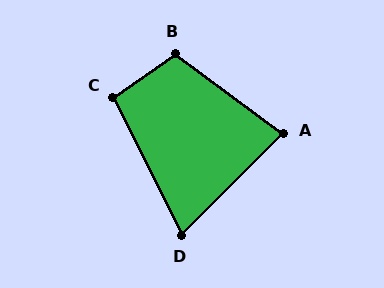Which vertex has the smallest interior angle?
D, at approximately 71 degrees.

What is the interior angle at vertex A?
Approximately 82 degrees (acute).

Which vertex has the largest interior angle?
B, at approximately 109 degrees.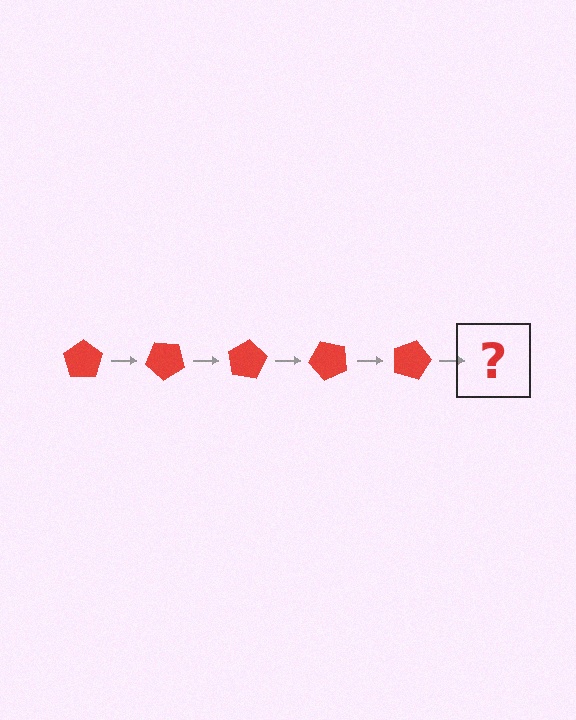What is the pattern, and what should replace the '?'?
The pattern is that the pentagon rotates 40 degrees each step. The '?' should be a red pentagon rotated 200 degrees.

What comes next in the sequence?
The next element should be a red pentagon rotated 200 degrees.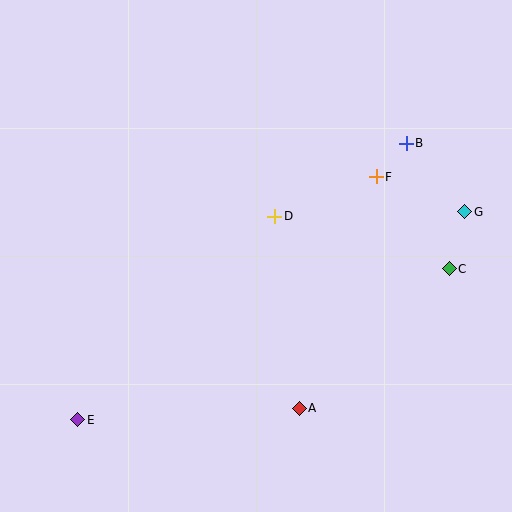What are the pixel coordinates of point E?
Point E is at (78, 420).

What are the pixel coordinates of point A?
Point A is at (299, 408).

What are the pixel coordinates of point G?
Point G is at (465, 212).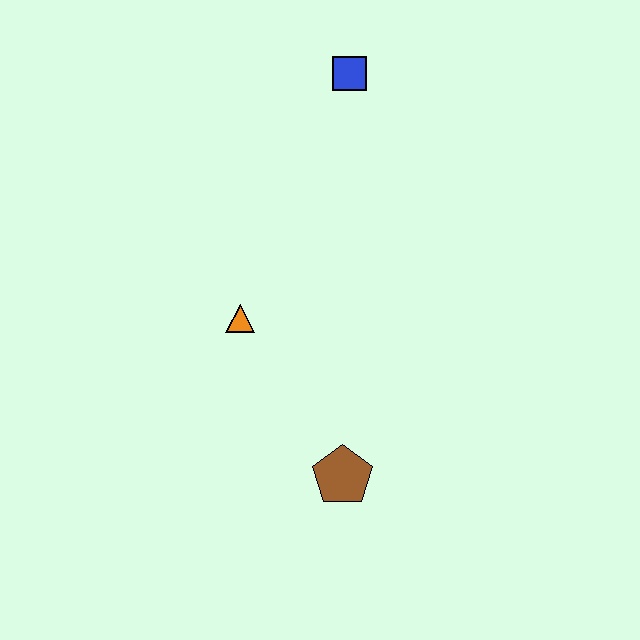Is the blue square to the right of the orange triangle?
Yes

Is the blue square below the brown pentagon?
No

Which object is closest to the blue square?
The orange triangle is closest to the blue square.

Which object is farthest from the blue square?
The brown pentagon is farthest from the blue square.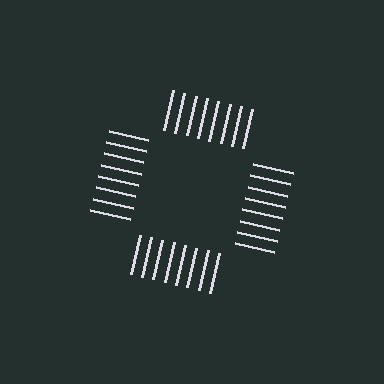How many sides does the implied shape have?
4 sides — the line-ends trace a square.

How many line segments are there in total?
32 — 8 along each of the 4 edges.